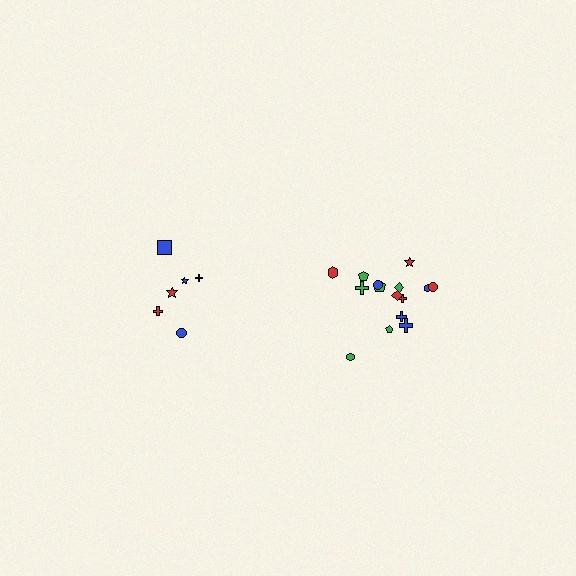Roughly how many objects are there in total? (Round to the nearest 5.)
Roughly 20 objects in total.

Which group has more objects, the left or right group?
The right group.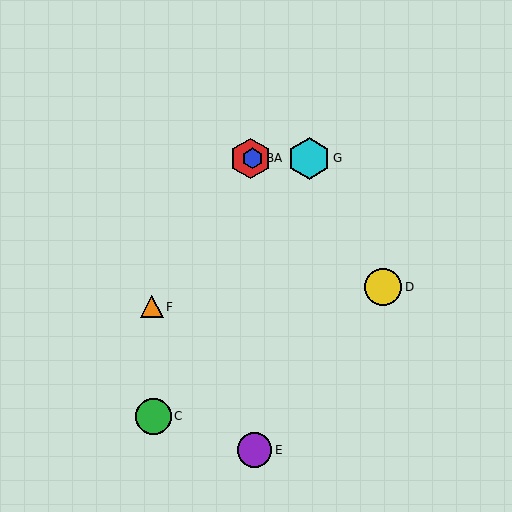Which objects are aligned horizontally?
Objects A, B, G are aligned horizontally.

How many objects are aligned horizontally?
3 objects (A, B, G) are aligned horizontally.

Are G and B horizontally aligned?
Yes, both are at y≈158.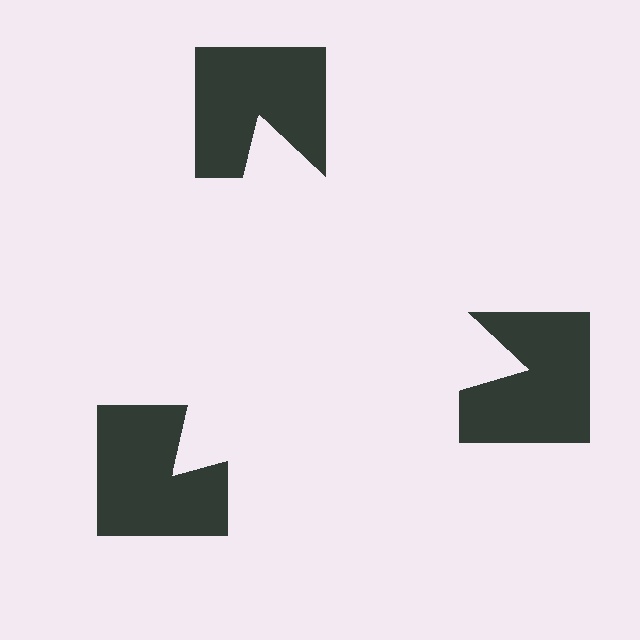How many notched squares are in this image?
There are 3 — one at each vertex of the illusory triangle.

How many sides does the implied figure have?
3 sides.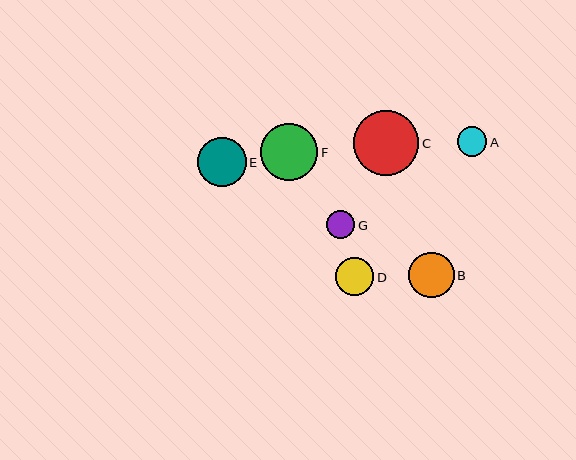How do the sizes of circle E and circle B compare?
Circle E and circle B are approximately the same size.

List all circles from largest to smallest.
From largest to smallest: C, F, E, B, D, A, G.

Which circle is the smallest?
Circle G is the smallest with a size of approximately 28 pixels.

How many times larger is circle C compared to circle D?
Circle C is approximately 1.7 times the size of circle D.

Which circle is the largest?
Circle C is the largest with a size of approximately 65 pixels.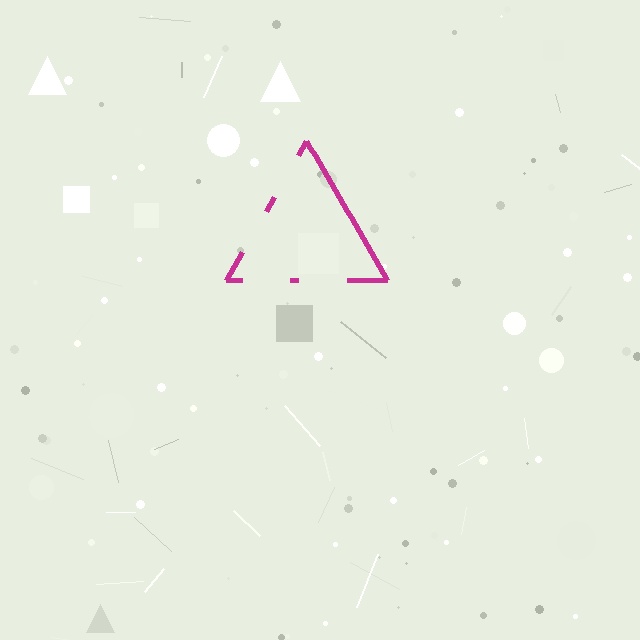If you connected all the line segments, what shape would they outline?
They would outline a triangle.